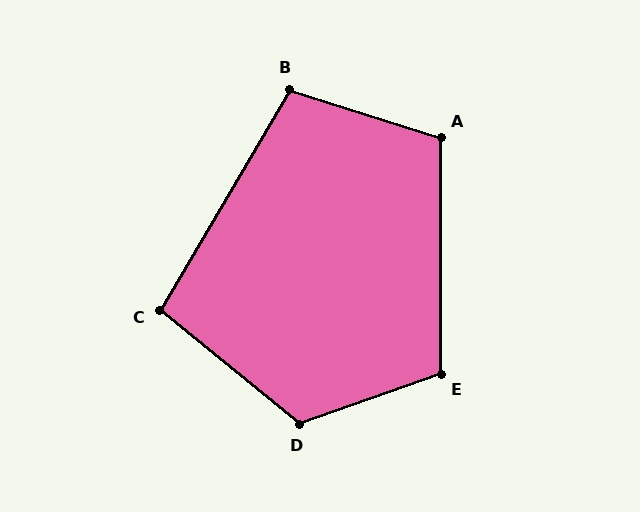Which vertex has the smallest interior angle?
C, at approximately 99 degrees.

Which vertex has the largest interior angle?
D, at approximately 122 degrees.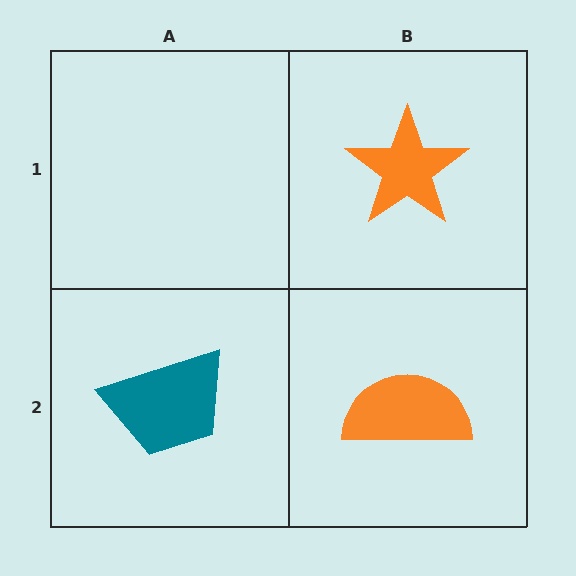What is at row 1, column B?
An orange star.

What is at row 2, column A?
A teal trapezoid.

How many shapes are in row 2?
2 shapes.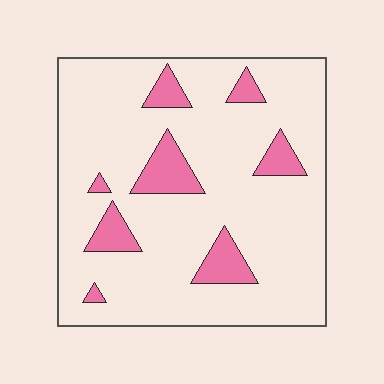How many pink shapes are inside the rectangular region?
8.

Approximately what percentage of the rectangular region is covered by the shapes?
Approximately 15%.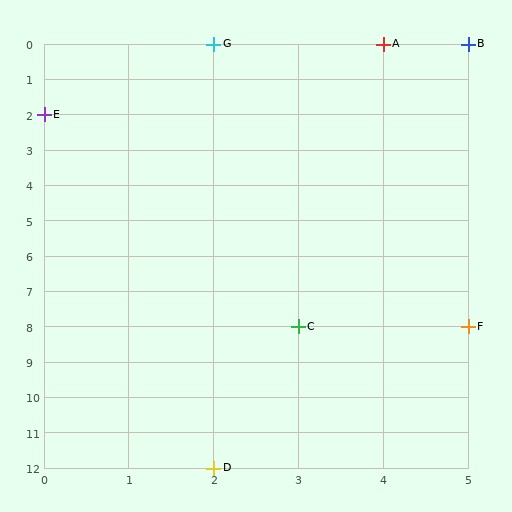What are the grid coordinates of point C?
Point C is at grid coordinates (3, 8).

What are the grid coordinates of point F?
Point F is at grid coordinates (5, 8).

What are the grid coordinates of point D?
Point D is at grid coordinates (2, 12).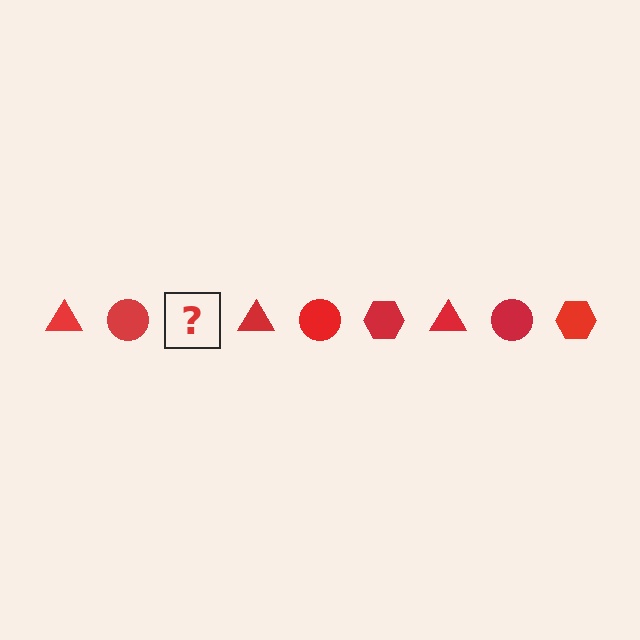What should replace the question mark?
The question mark should be replaced with a red hexagon.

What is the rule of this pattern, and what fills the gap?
The rule is that the pattern cycles through triangle, circle, hexagon shapes in red. The gap should be filled with a red hexagon.